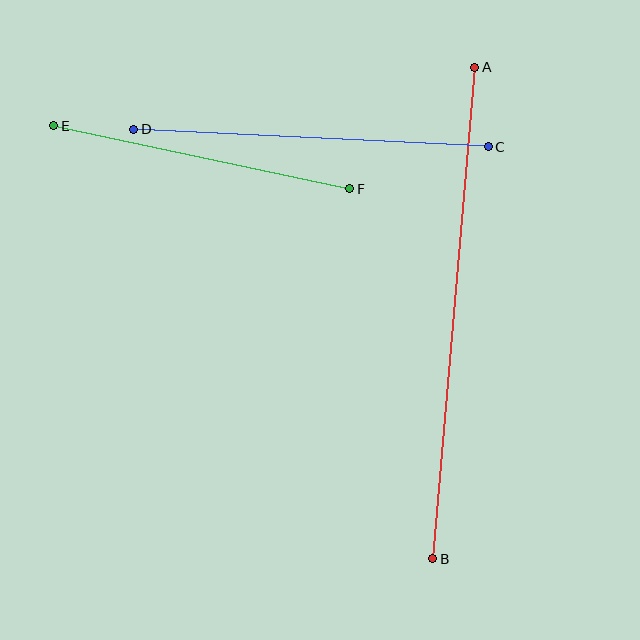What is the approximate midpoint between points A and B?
The midpoint is at approximately (454, 313) pixels.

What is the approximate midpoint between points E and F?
The midpoint is at approximately (202, 157) pixels.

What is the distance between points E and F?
The distance is approximately 302 pixels.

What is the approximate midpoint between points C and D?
The midpoint is at approximately (311, 138) pixels.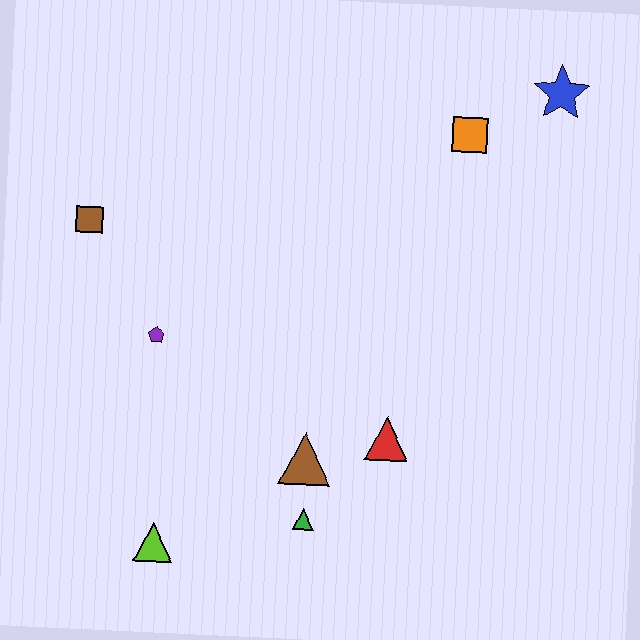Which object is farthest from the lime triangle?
The blue star is farthest from the lime triangle.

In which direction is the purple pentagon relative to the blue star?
The purple pentagon is to the left of the blue star.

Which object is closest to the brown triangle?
The green triangle is closest to the brown triangle.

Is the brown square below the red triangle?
No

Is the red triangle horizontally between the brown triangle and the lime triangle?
No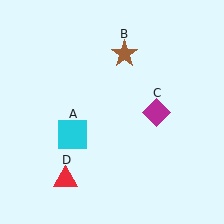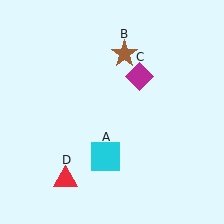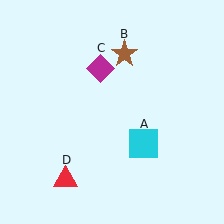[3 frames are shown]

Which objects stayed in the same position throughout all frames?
Brown star (object B) and red triangle (object D) remained stationary.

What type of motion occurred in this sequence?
The cyan square (object A), magenta diamond (object C) rotated counterclockwise around the center of the scene.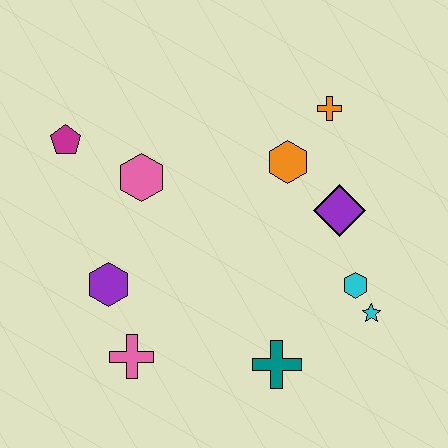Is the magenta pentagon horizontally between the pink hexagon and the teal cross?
No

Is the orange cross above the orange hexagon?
Yes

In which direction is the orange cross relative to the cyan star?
The orange cross is above the cyan star.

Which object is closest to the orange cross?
The orange hexagon is closest to the orange cross.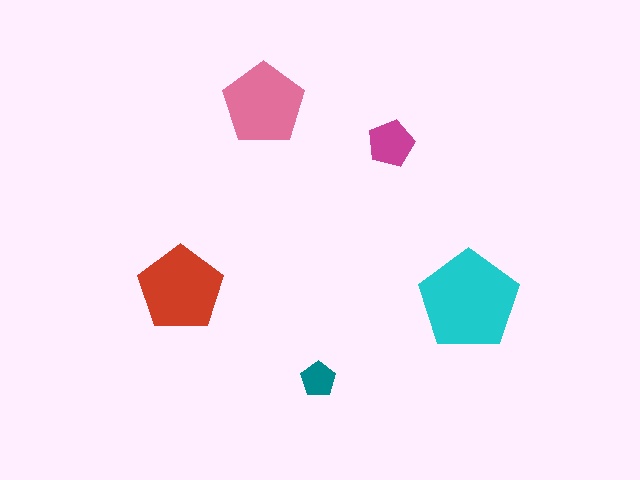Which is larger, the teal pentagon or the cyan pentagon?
The cyan one.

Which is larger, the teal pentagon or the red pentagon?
The red one.